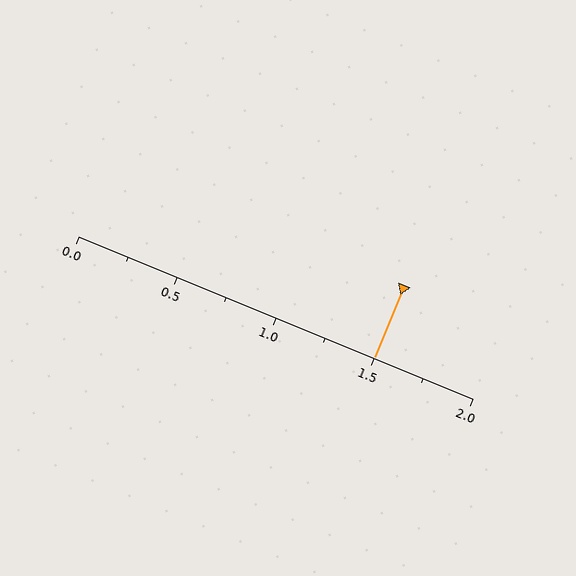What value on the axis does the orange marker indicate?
The marker indicates approximately 1.5.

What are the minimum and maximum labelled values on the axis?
The axis runs from 0.0 to 2.0.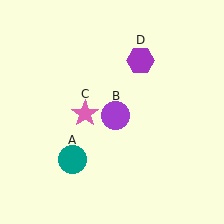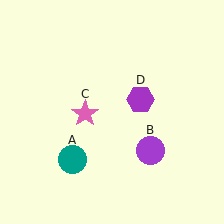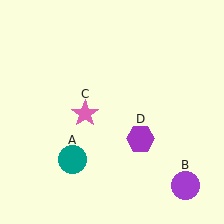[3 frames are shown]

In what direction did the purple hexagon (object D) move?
The purple hexagon (object D) moved down.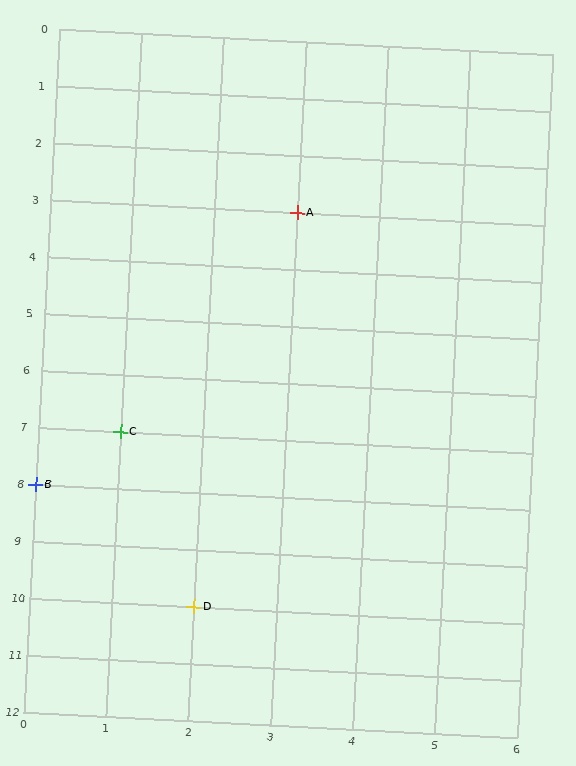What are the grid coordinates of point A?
Point A is at grid coordinates (3, 3).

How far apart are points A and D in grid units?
Points A and D are 1 column and 7 rows apart (about 7.1 grid units diagonally).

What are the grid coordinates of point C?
Point C is at grid coordinates (1, 7).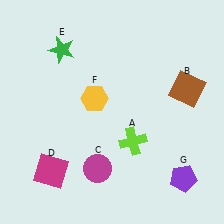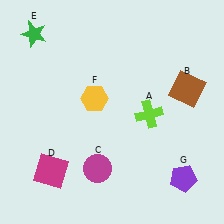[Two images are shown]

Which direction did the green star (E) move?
The green star (E) moved left.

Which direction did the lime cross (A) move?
The lime cross (A) moved up.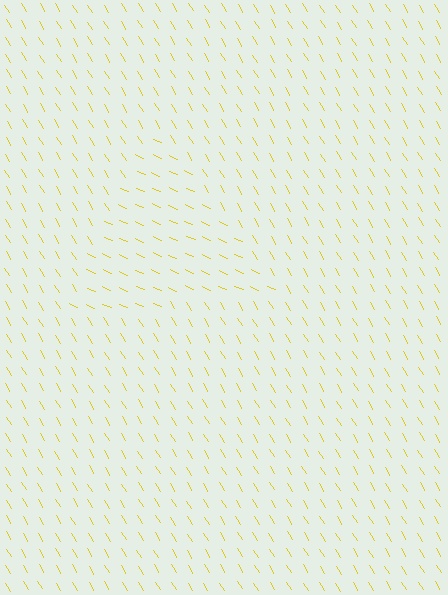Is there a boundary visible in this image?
Yes, there is a texture boundary formed by a change in line orientation.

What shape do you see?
I see a triangle.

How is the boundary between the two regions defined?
The boundary is defined purely by a change in line orientation (approximately 36 degrees difference). All lines are the same color and thickness.